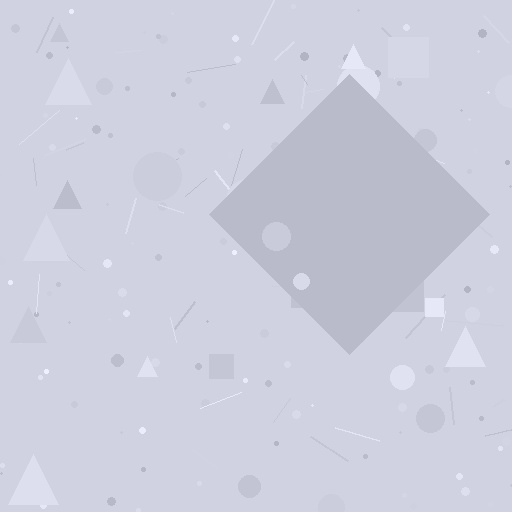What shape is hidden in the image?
A diamond is hidden in the image.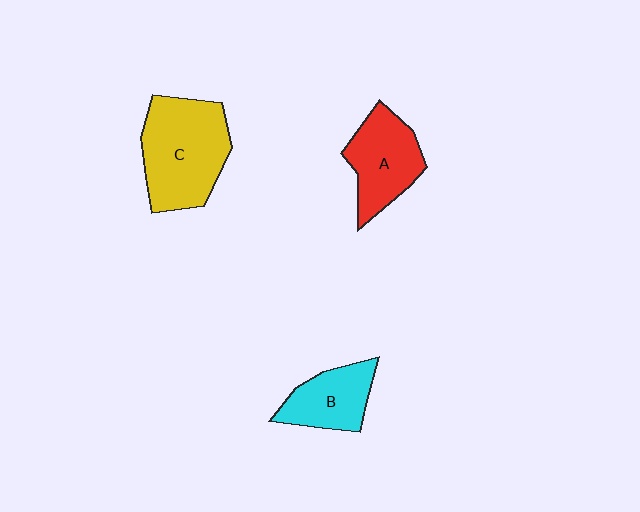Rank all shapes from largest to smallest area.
From largest to smallest: C (yellow), A (red), B (cyan).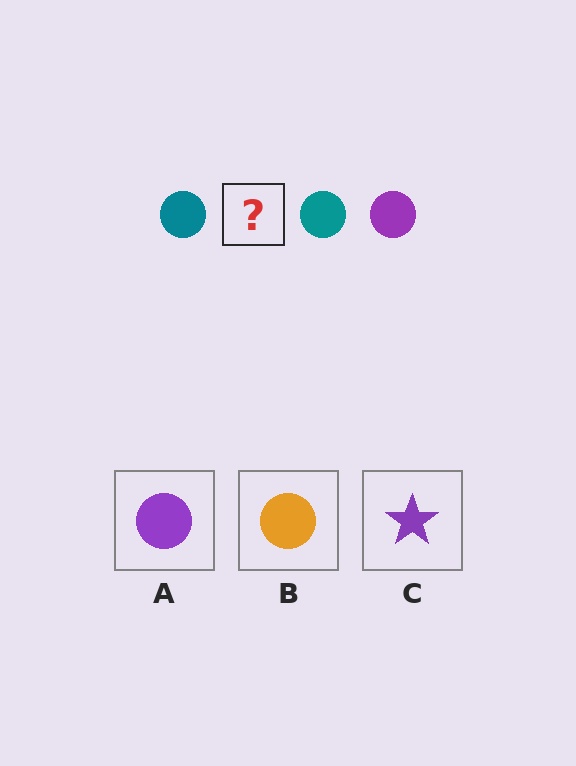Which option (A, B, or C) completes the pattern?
A.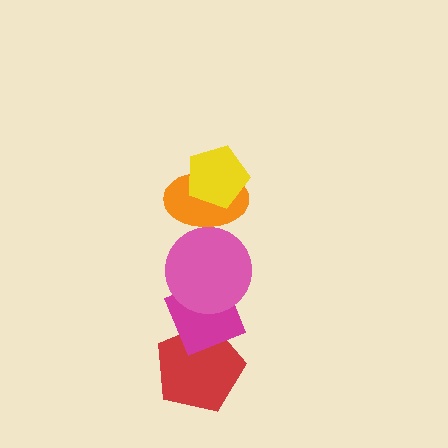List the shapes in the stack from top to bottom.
From top to bottom: the yellow pentagon, the orange ellipse, the pink circle, the magenta diamond, the red pentagon.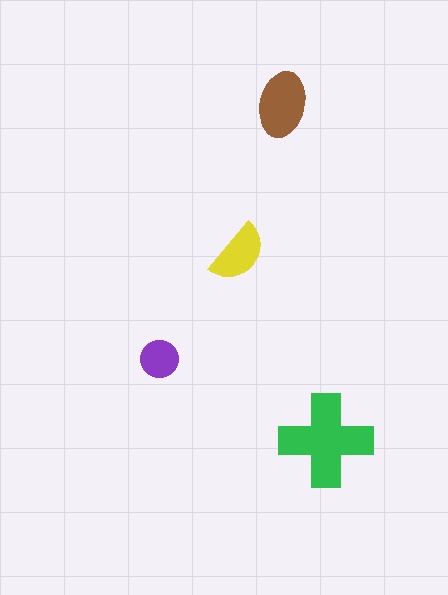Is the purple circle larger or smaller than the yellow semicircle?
Smaller.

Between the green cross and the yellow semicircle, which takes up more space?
The green cross.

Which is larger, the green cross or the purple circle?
The green cross.